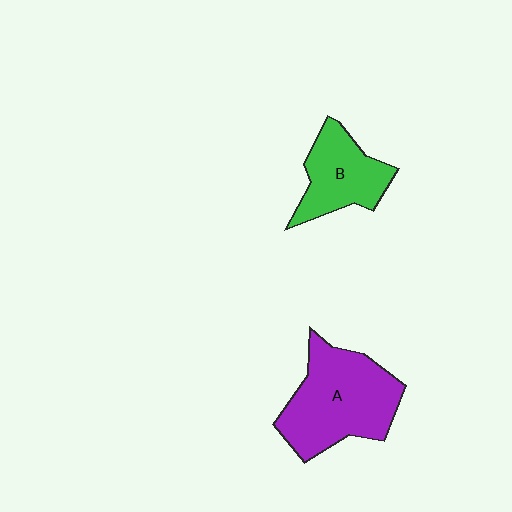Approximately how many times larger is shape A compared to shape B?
Approximately 1.6 times.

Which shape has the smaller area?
Shape B (green).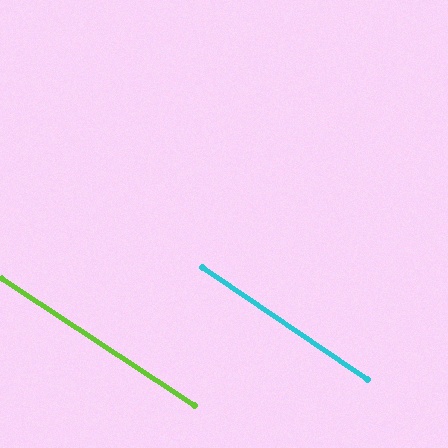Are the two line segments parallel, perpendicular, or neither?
Parallel — their directions differ by only 0.9°.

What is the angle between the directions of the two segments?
Approximately 1 degree.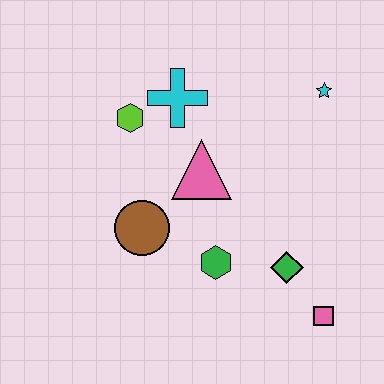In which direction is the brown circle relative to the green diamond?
The brown circle is to the left of the green diamond.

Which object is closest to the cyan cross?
The lime hexagon is closest to the cyan cross.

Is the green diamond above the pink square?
Yes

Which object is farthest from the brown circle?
The cyan star is farthest from the brown circle.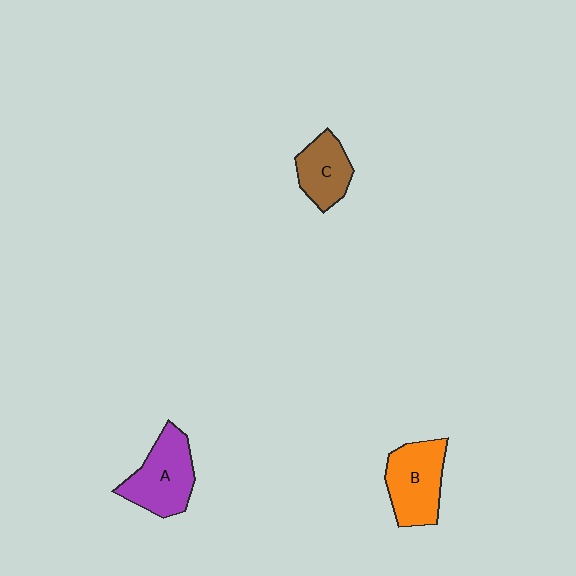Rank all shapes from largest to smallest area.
From largest to smallest: A (purple), B (orange), C (brown).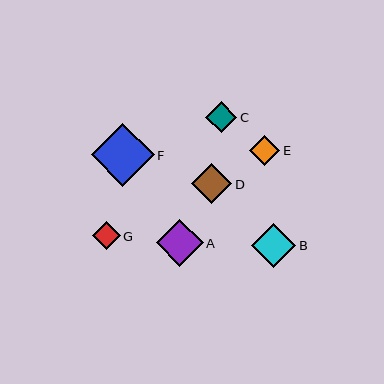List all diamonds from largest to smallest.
From largest to smallest: F, A, B, D, C, E, G.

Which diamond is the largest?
Diamond F is the largest with a size of approximately 63 pixels.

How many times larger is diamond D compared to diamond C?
Diamond D is approximately 1.3 times the size of diamond C.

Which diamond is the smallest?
Diamond G is the smallest with a size of approximately 28 pixels.